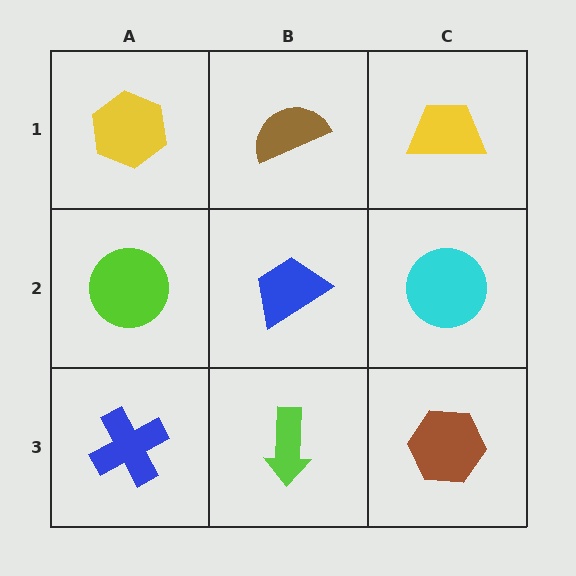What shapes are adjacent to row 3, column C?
A cyan circle (row 2, column C), a lime arrow (row 3, column B).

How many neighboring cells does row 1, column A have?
2.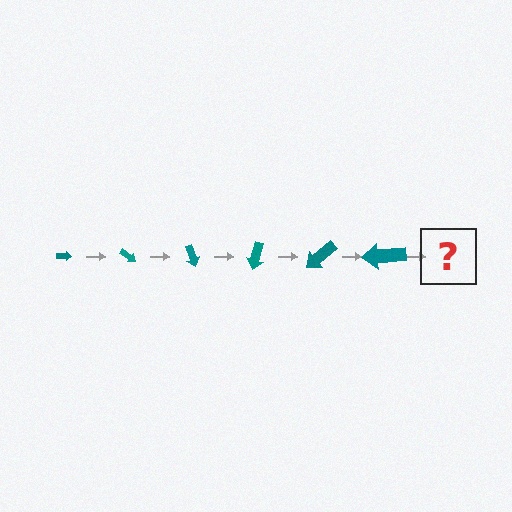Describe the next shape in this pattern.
It should be an arrow, larger than the previous one and rotated 210 degrees from the start.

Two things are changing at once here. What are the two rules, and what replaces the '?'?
The two rules are that the arrow grows larger each step and it rotates 35 degrees each step. The '?' should be an arrow, larger than the previous one and rotated 210 degrees from the start.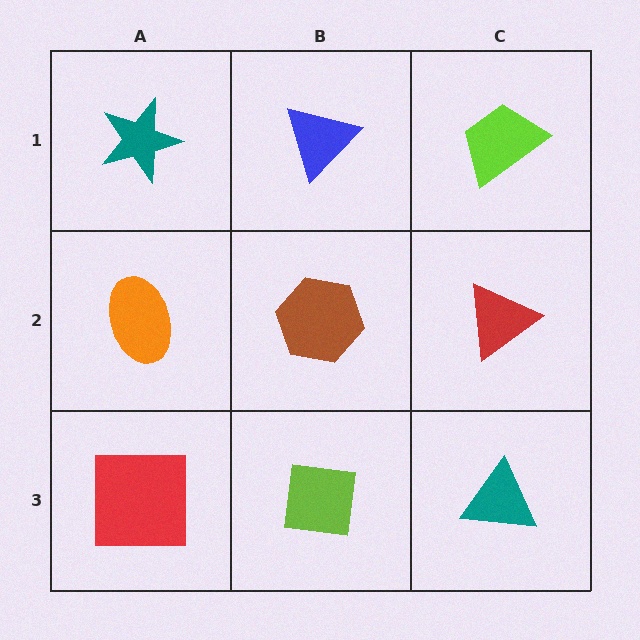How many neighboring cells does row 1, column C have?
2.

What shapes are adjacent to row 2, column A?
A teal star (row 1, column A), a red square (row 3, column A), a brown hexagon (row 2, column B).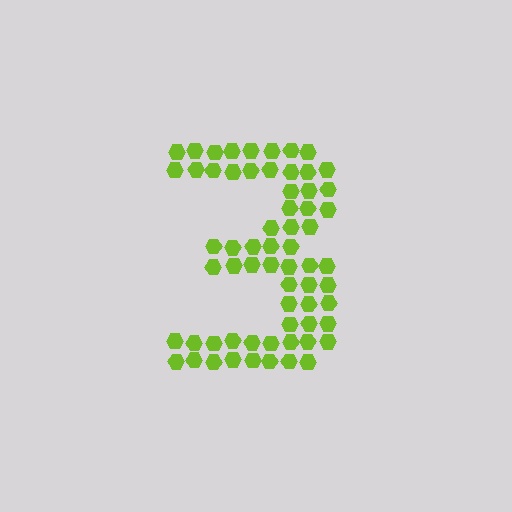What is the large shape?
The large shape is the digit 3.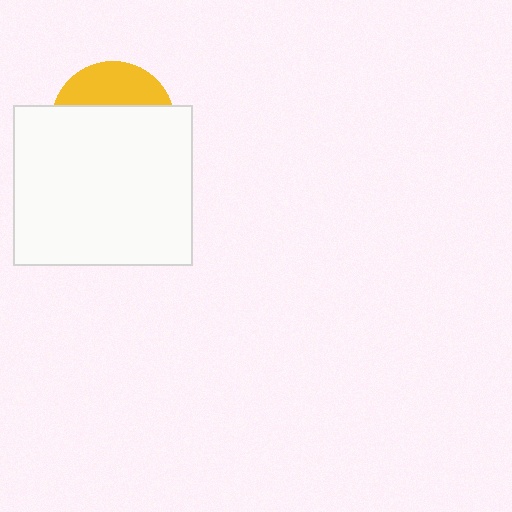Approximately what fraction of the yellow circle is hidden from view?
Roughly 68% of the yellow circle is hidden behind the white rectangle.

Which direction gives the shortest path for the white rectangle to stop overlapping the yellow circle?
Moving down gives the shortest separation.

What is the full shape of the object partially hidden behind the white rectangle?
The partially hidden object is a yellow circle.